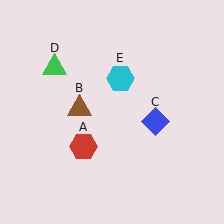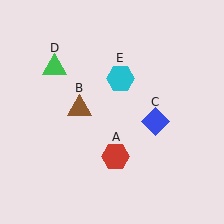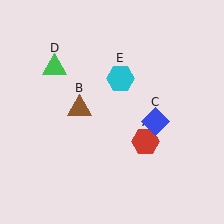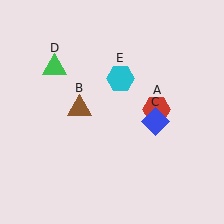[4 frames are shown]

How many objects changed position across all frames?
1 object changed position: red hexagon (object A).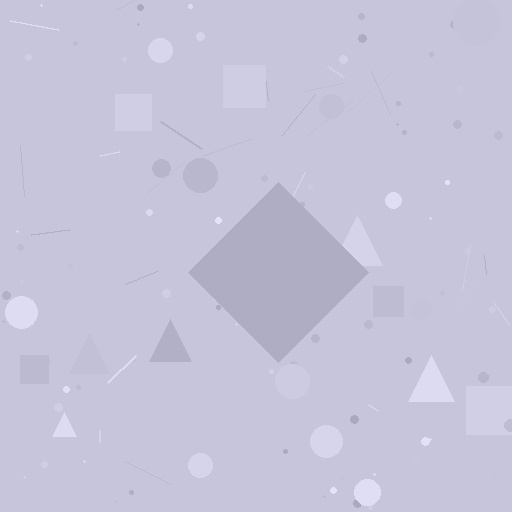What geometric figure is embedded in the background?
A diamond is embedded in the background.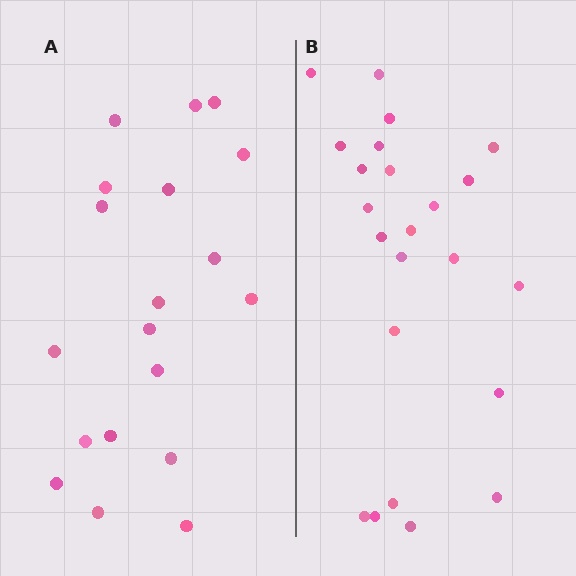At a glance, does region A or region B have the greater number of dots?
Region B (the right region) has more dots.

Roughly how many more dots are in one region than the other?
Region B has about 4 more dots than region A.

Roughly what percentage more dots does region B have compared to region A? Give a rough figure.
About 20% more.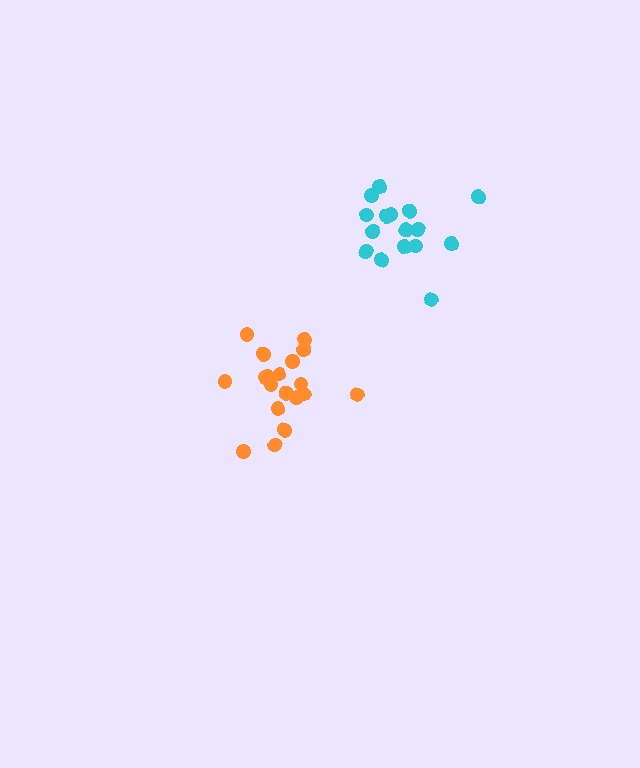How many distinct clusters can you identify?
There are 2 distinct clusters.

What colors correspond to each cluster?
The clusters are colored: orange, cyan.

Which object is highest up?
The cyan cluster is topmost.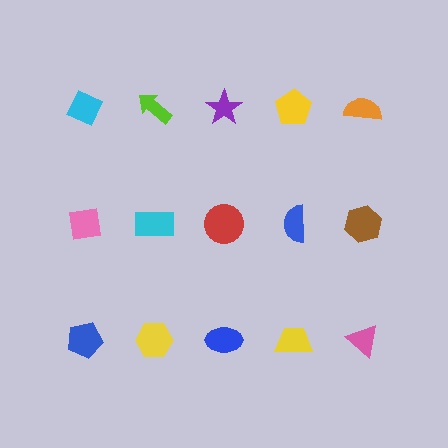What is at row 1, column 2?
A lime arrow.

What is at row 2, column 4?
A blue semicircle.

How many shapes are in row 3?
5 shapes.